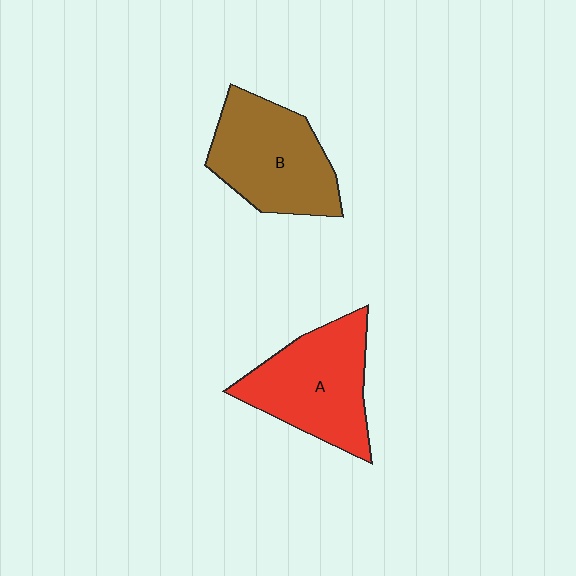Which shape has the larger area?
Shape A (red).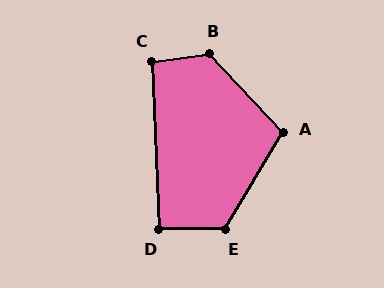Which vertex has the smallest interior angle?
D, at approximately 92 degrees.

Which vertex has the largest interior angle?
B, at approximately 125 degrees.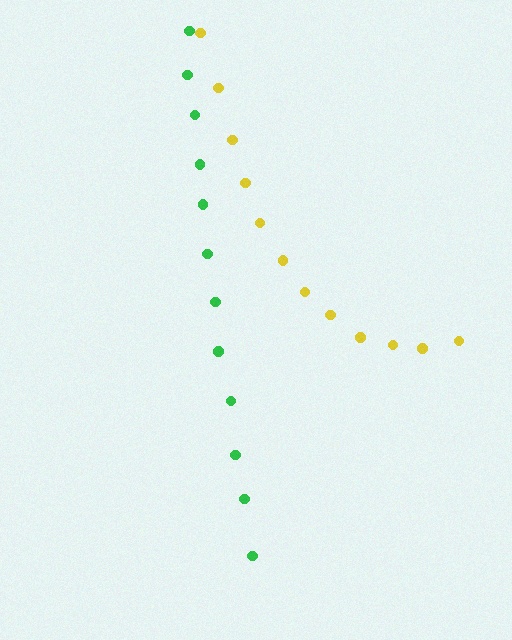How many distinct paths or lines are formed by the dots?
There are 2 distinct paths.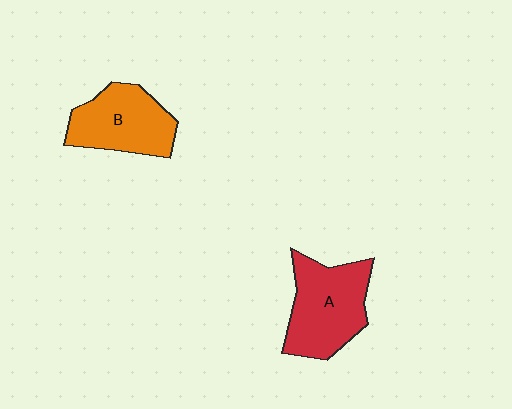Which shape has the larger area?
Shape A (red).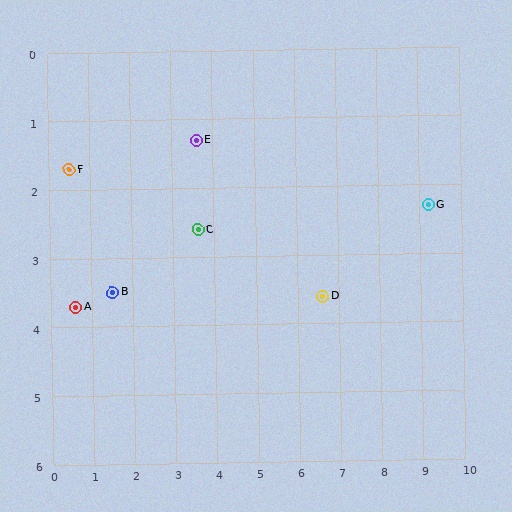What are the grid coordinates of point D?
Point D is at approximately (6.6, 3.6).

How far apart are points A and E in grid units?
Points A and E are about 3.8 grid units apart.